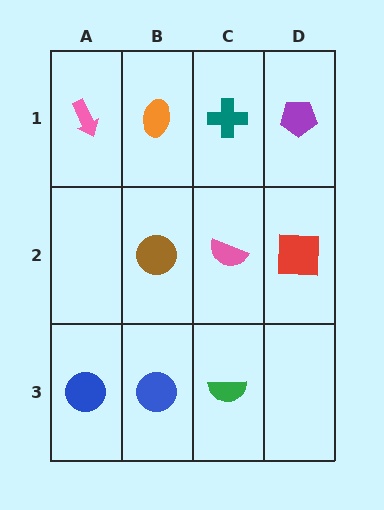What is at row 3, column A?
A blue circle.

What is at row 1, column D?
A purple pentagon.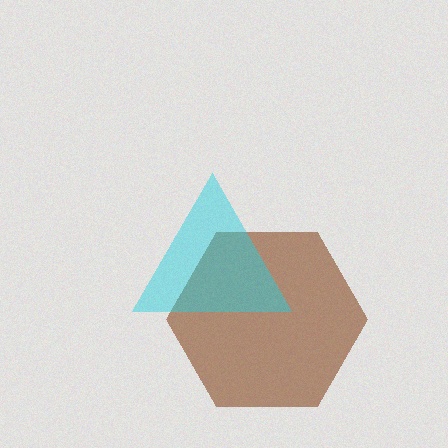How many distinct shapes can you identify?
There are 2 distinct shapes: a brown hexagon, a cyan triangle.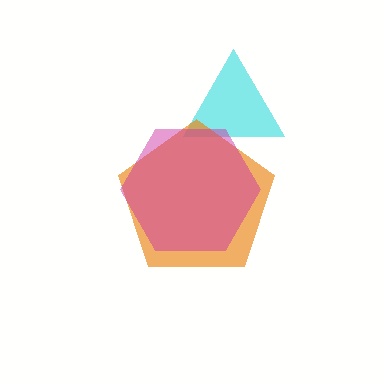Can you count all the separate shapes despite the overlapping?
Yes, there are 3 separate shapes.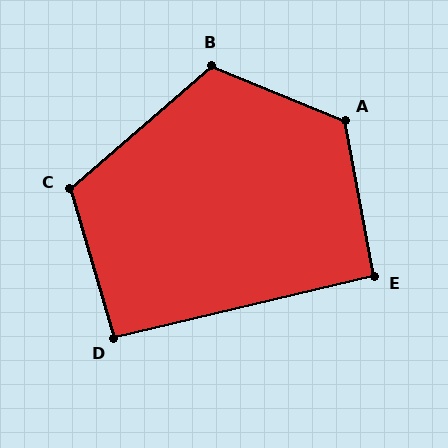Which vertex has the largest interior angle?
A, at approximately 123 degrees.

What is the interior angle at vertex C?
Approximately 114 degrees (obtuse).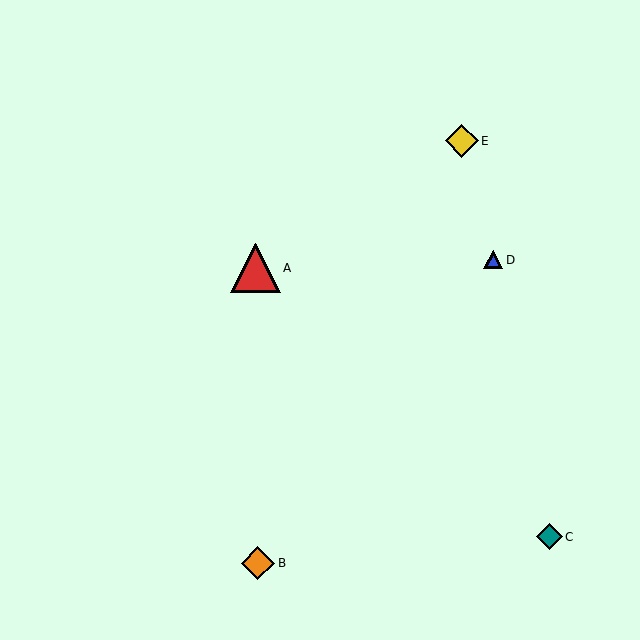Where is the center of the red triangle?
The center of the red triangle is at (256, 268).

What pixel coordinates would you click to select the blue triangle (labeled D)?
Click at (493, 260) to select the blue triangle D.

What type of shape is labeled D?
Shape D is a blue triangle.